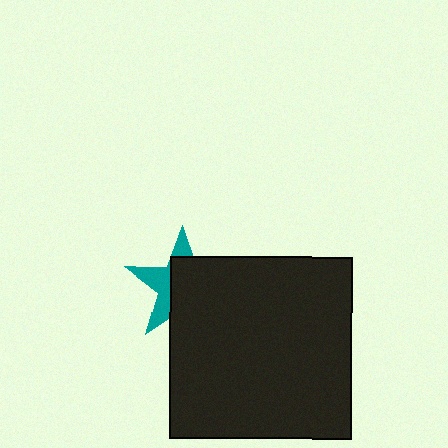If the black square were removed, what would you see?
You would see the complete teal star.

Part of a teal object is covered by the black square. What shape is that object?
It is a star.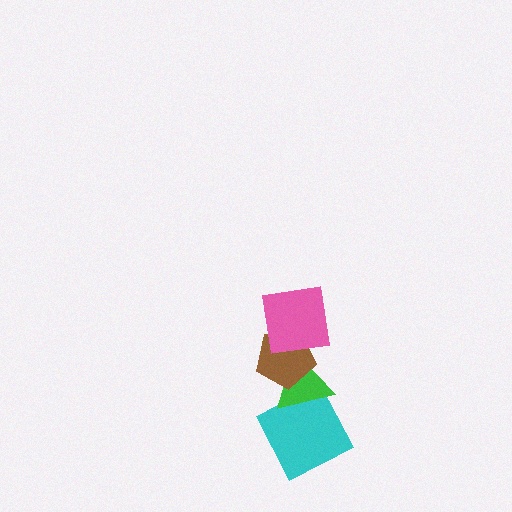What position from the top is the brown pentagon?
The brown pentagon is 2nd from the top.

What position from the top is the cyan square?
The cyan square is 4th from the top.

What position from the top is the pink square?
The pink square is 1st from the top.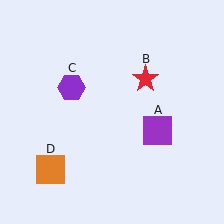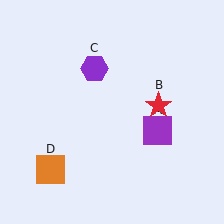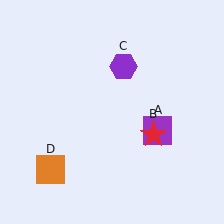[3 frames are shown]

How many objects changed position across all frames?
2 objects changed position: red star (object B), purple hexagon (object C).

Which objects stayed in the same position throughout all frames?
Purple square (object A) and orange square (object D) remained stationary.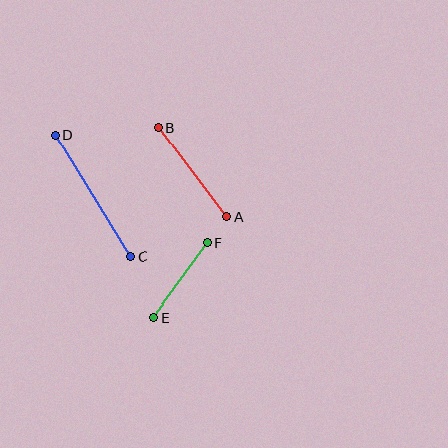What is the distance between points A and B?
The distance is approximately 112 pixels.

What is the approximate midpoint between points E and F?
The midpoint is at approximately (180, 280) pixels.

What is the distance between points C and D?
The distance is approximately 143 pixels.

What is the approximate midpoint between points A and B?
The midpoint is at approximately (193, 172) pixels.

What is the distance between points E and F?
The distance is approximately 92 pixels.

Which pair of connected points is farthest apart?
Points C and D are farthest apart.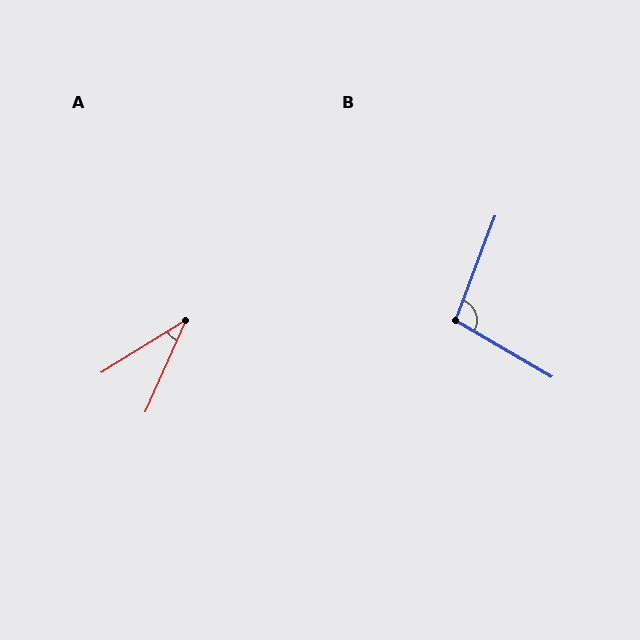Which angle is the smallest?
A, at approximately 35 degrees.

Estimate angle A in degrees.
Approximately 35 degrees.